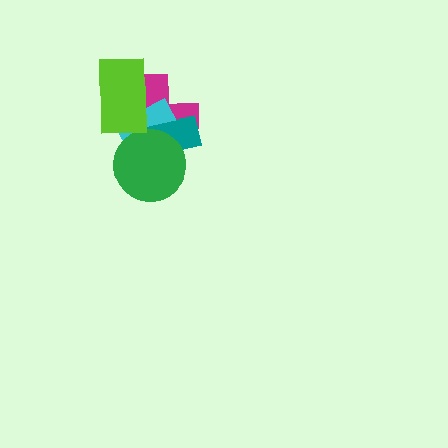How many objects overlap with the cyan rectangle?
4 objects overlap with the cyan rectangle.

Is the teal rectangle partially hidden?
Yes, it is partially covered by another shape.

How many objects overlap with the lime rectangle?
2 objects overlap with the lime rectangle.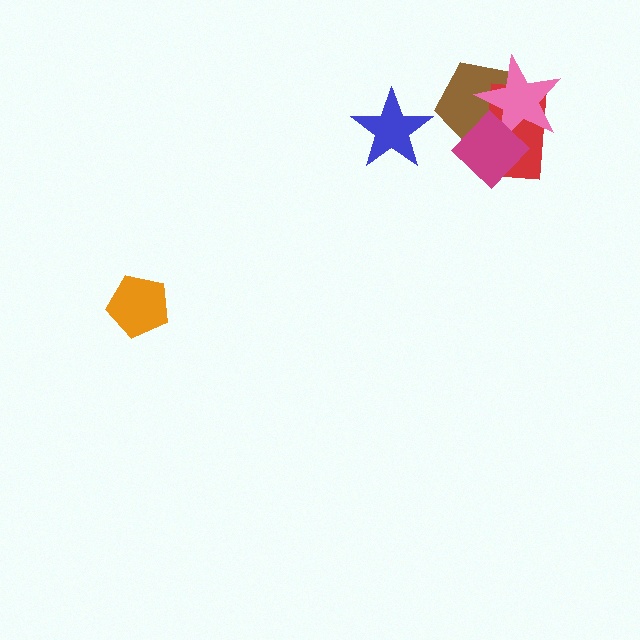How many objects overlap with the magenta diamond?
3 objects overlap with the magenta diamond.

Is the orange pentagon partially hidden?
No, no other shape covers it.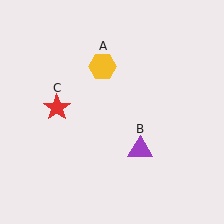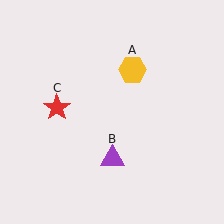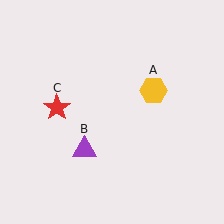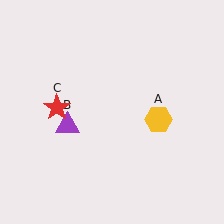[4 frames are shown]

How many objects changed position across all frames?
2 objects changed position: yellow hexagon (object A), purple triangle (object B).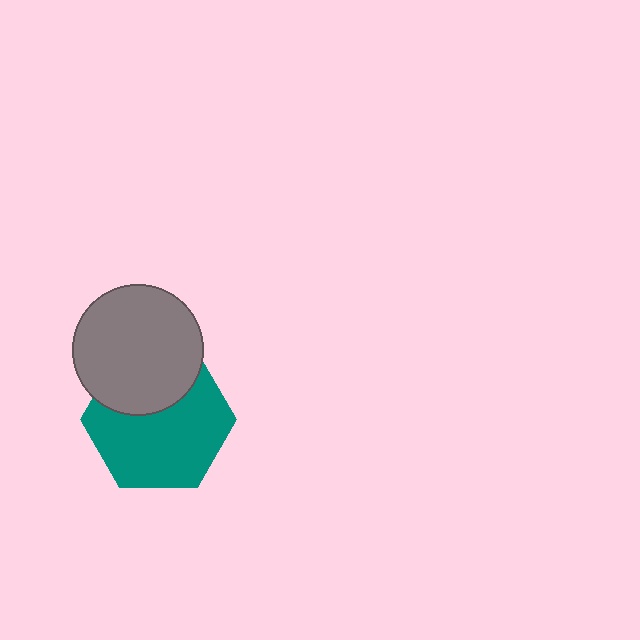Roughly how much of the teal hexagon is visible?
Most of it is visible (roughly 67%).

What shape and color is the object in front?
The object in front is a gray circle.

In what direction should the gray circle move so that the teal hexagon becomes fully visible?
The gray circle should move up. That is the shortest direction to clear the overlap and leave the teal hexagon fully visible.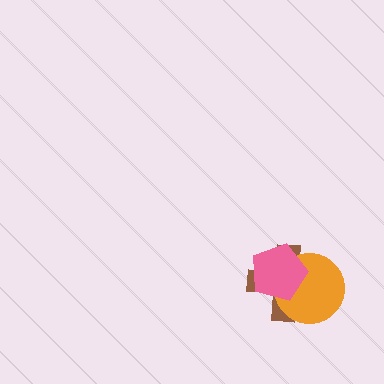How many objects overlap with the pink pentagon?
2 objects overlap with the pink pentagon.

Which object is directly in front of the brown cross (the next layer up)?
The orange circle is directly in front of the brown cross.